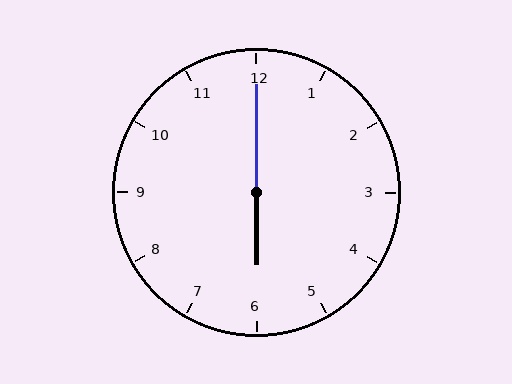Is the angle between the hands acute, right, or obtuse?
It is obtuse.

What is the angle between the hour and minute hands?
Approximately 180 degrees.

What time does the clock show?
6:00.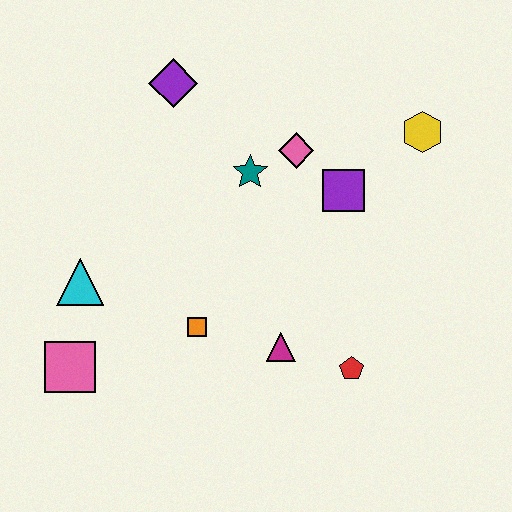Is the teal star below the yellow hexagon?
Yes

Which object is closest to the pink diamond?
The teal star is closest to the pink diamond.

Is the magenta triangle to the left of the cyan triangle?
No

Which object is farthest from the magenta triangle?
The purple diamond is farthest from the magenta triangle.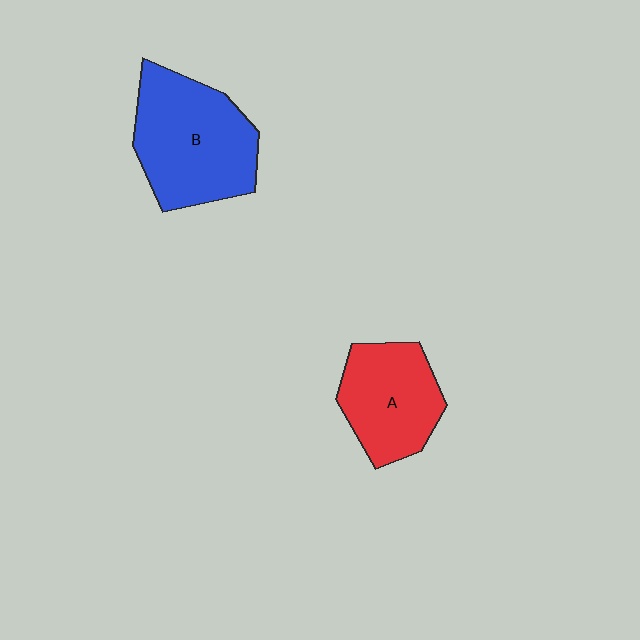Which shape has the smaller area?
Shape A (red).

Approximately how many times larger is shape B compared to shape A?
Approximately 1.4 times.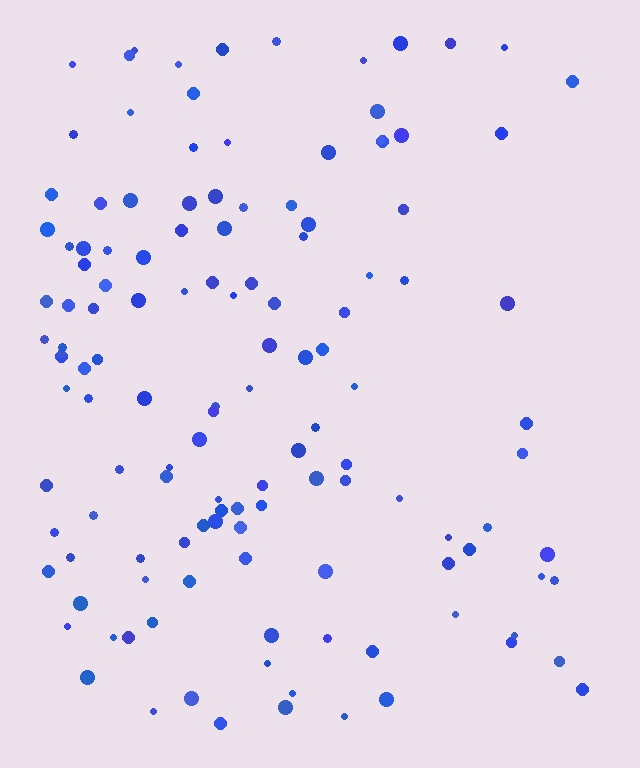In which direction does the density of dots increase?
From right to left, with the left side densest.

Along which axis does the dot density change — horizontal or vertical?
Horizontal.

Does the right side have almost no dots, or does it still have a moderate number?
Still a moderate number, just noticeably fewer than the left.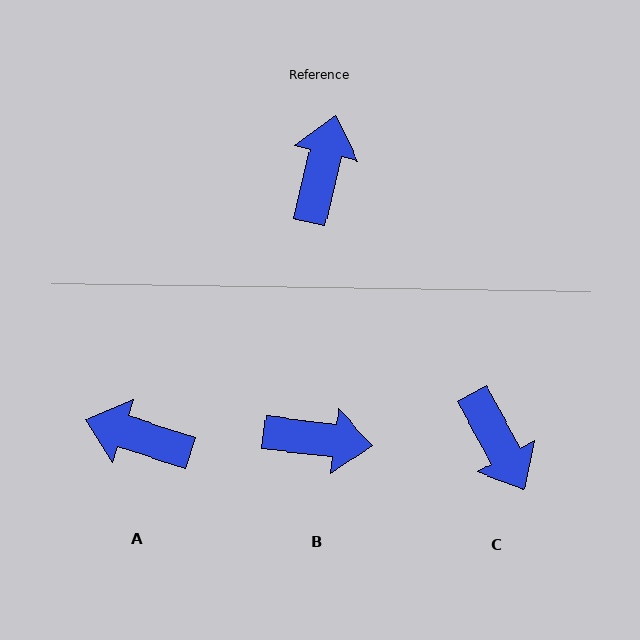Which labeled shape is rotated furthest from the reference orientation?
C, about 138 degrees away.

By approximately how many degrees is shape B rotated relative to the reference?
Approximately 84 degrees clockwise.